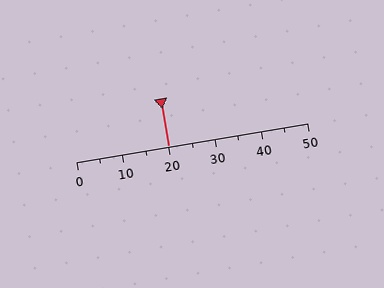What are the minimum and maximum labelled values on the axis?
The axis runs from 0 to 50.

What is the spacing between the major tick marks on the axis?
The major ticks are spaced 10 apart.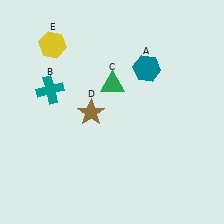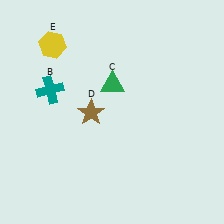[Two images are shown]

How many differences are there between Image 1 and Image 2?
There is 1 difference between the two images.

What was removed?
The teal hexagon (A) was removed in Image 2.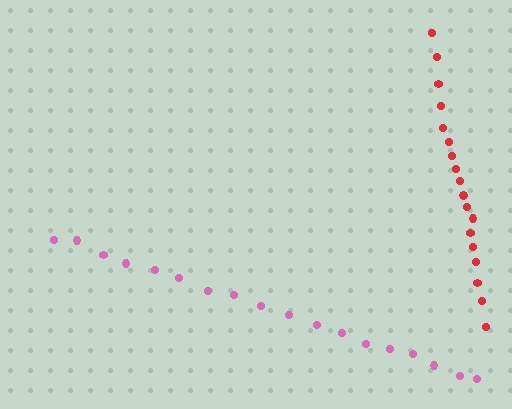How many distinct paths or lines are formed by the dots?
There are 2 distinct paths.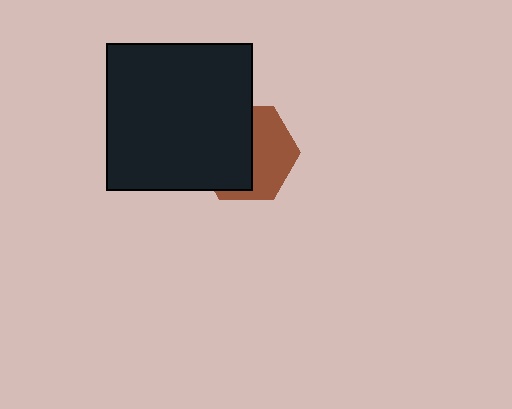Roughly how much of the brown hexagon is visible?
About half of it is visible (roughly 45%).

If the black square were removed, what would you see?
You would see the complete brown hexagon.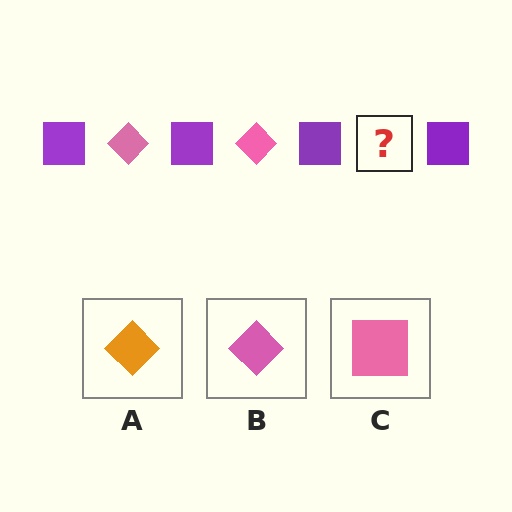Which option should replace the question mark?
Option B.